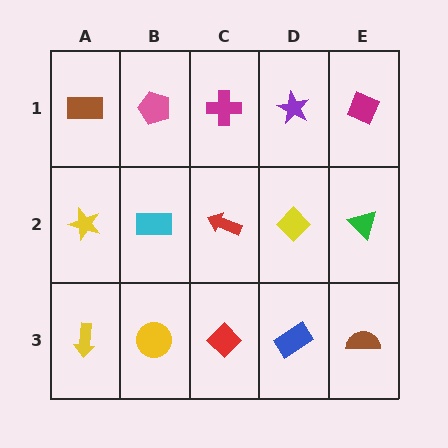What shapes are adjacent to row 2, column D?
A purple star (row 1, column D), a blue rectangle (row 3, column D), a red arrow (row 2, column C), a green triangle (row 2, column E).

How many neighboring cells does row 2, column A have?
3.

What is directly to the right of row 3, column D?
A brown semicircle.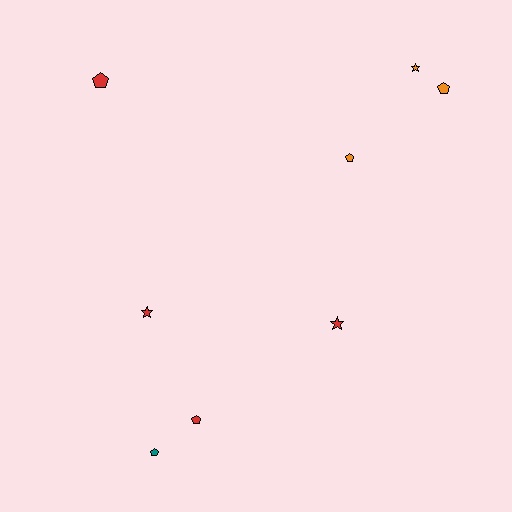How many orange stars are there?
There is 1 orange star.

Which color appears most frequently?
Red, with 4 objects.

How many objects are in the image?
There are 8 objects.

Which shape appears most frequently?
Pentagon, with 5 objects.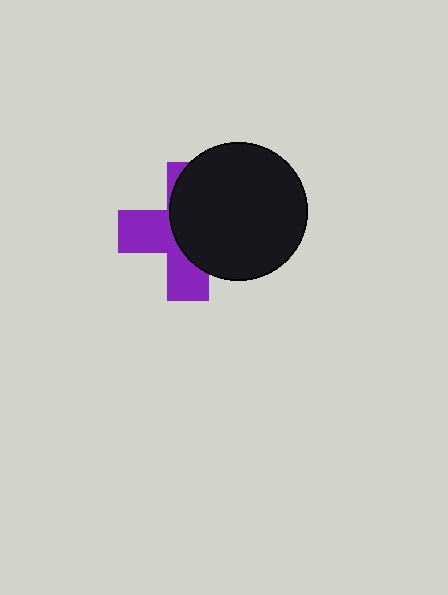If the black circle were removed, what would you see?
You would see the complete purple cross.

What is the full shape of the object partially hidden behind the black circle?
The partially hidden object is a purple cross.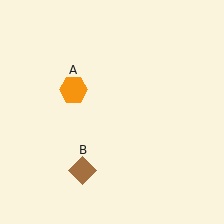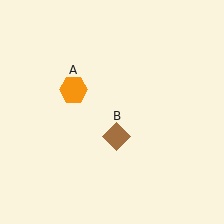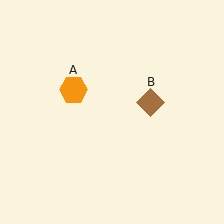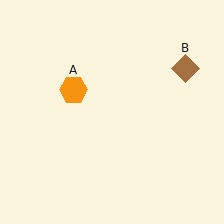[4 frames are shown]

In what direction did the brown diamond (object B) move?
The brown diamond (object B) moved up and to the right.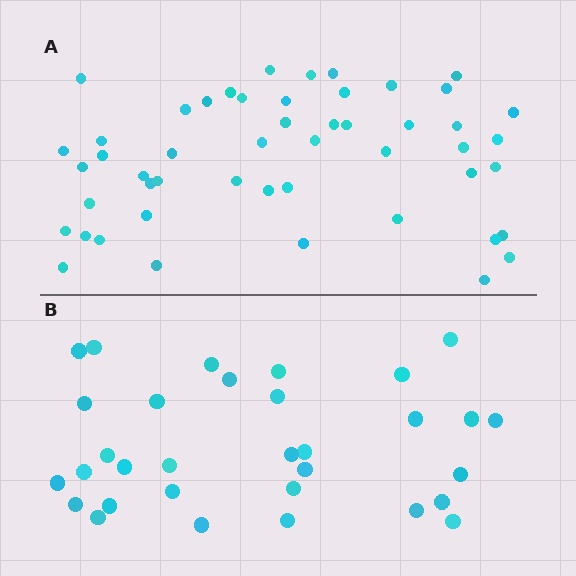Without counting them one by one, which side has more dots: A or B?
Region A (the top region) has more dots.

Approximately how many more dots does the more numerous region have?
Region A has approximately 20 more dots than region B.